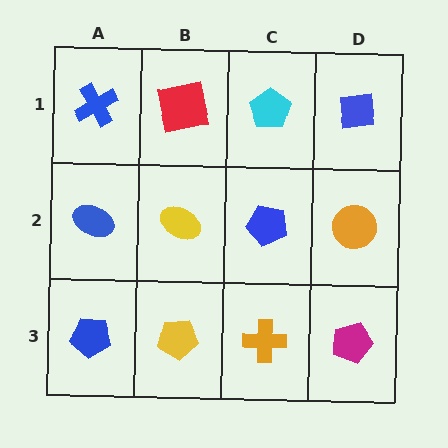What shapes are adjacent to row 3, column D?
An orange circle (row 2, column D), an orange cross (row 3, column C).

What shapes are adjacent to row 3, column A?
A blue ellipse (row 2, column A), a yellow pentagon (row 3, column B).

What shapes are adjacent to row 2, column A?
A blue cross (row 1, column A), a blue pentagon (row 3, column A), a yellow ellipse (row 2, column B).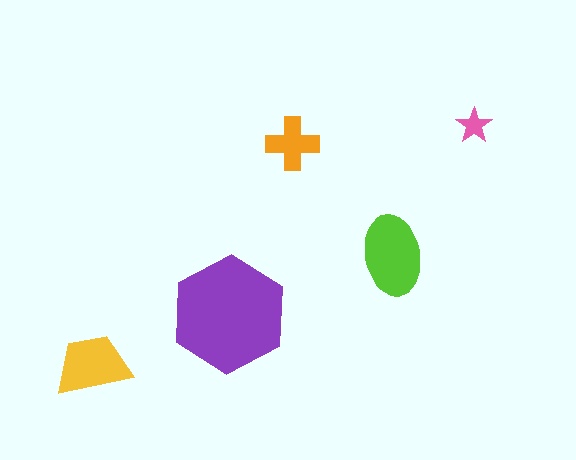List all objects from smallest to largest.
The pink star, the orange cross, the yellow trapezoid, the lime ellipse, the purple hexagon.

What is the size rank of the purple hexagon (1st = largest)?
1st.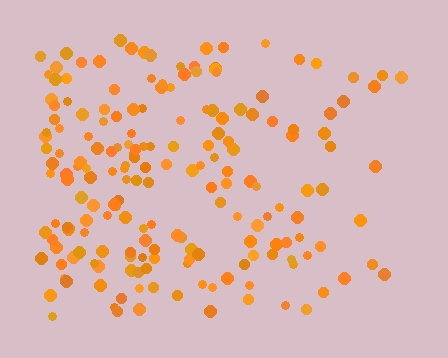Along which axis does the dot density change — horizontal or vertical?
Horizontal.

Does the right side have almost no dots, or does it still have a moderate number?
Still a moderate number, just noticeably fewer than the left.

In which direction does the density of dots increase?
From right to left, with the left side densest.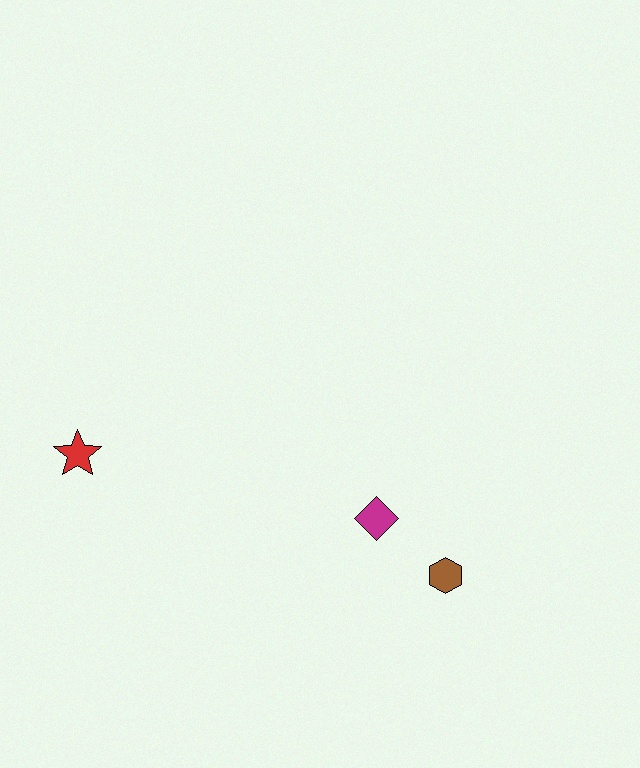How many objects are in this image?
There are 3 objects.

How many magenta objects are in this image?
There is 1 magenta object.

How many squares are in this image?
There are no squares.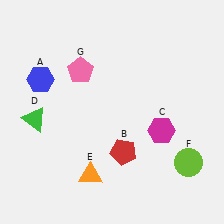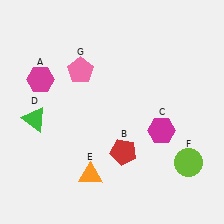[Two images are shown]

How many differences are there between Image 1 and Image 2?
There is 1 difference between the two images.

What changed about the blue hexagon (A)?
In Image 1, A is blue. In Image 2, it changed to magenta.